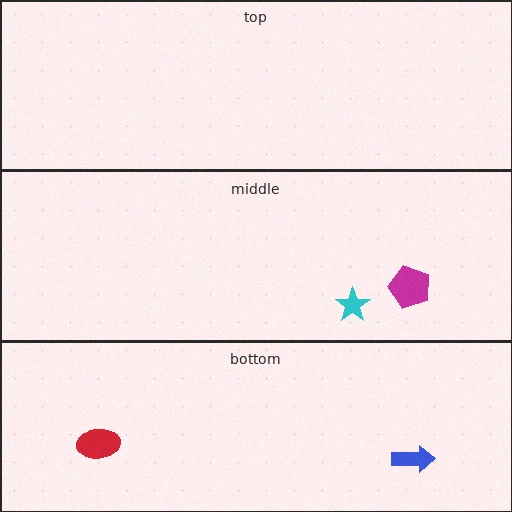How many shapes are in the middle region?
2.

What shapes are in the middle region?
The magenta pentagon, the cyan star.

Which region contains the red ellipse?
The bottom region.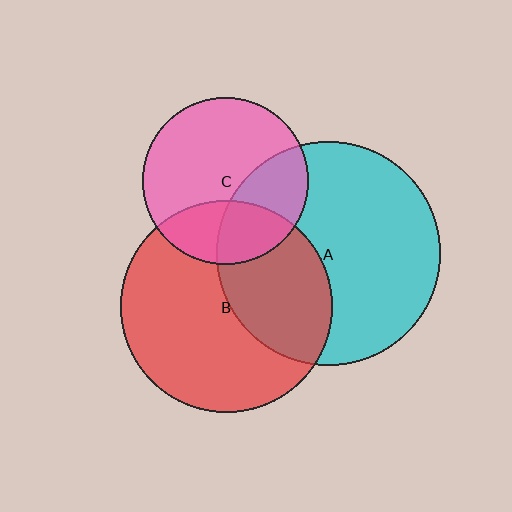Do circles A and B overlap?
Yes.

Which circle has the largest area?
Circle A (cyan).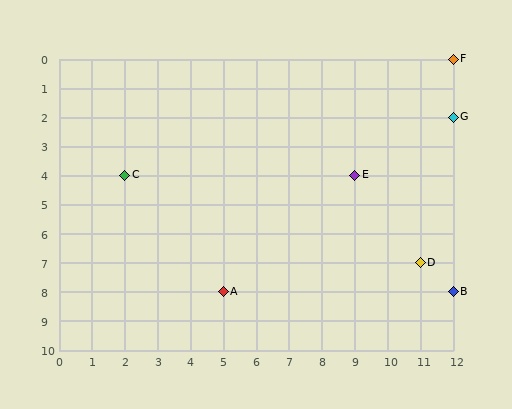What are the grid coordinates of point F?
Point F is at grid coordinates (12, 0).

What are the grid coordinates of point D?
Point D is at grid coordinates (11, 7).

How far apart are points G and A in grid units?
Points G and A are 7 columns and 6 rows apart (about 9.2 grid units diagonally).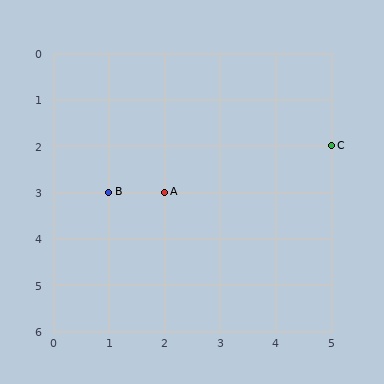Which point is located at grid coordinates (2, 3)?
Point A is at (2, 3).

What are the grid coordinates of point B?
Point B is at grid coordinates (1, 3).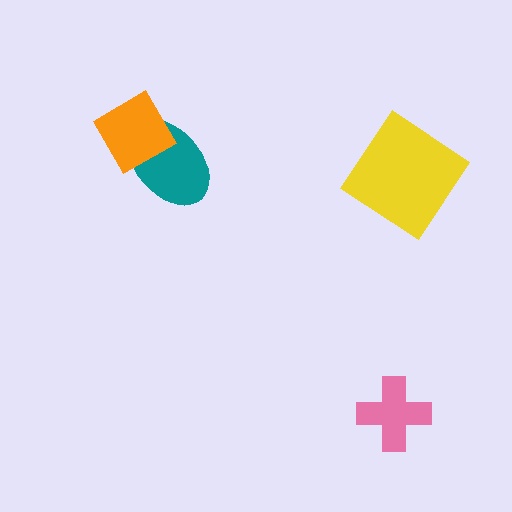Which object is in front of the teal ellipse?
The orange diamond is in front of the teal ellipse.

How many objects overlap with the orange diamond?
1 object overlaps with the orange diamond.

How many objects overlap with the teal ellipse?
1 object overlaps with the teal ellipse.